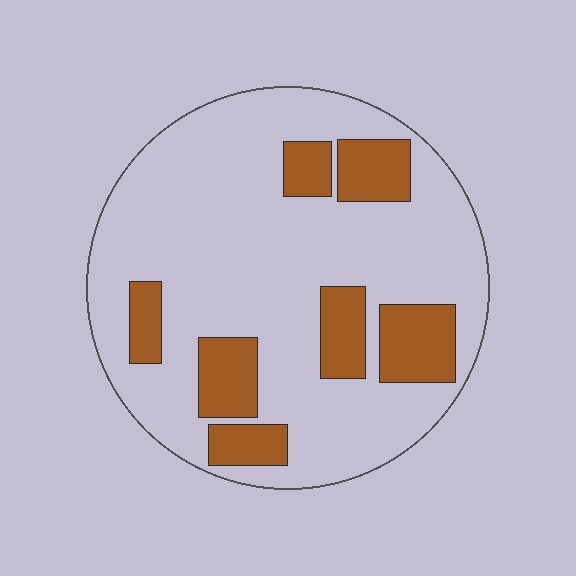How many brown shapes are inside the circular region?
7.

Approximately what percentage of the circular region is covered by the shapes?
Approximately 20%.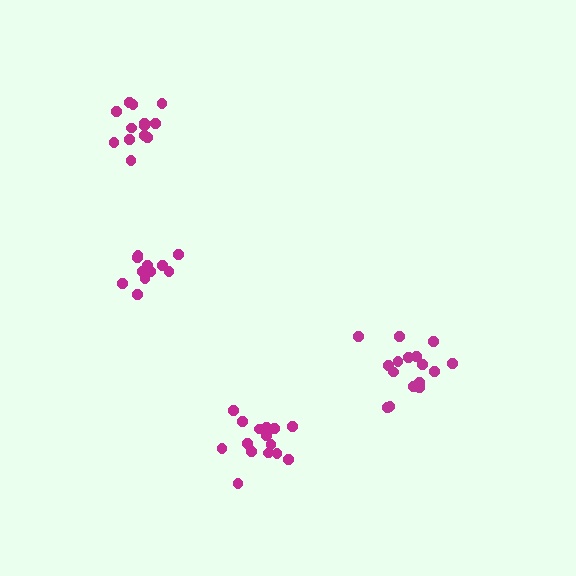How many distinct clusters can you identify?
There are 4 distinct clusters.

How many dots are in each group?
Group 1: 15 dots, Group 2: 16 dots, Group 3: 13 dots, Group 4: 11 dots (55 total).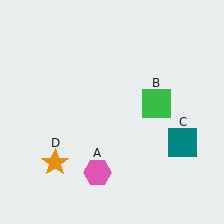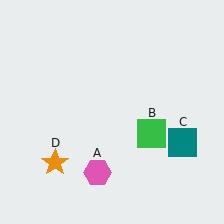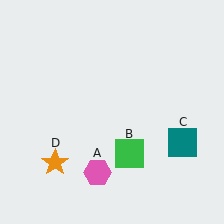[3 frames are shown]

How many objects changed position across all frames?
1 object changed position: green square (object B).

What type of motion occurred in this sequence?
The green square (object B) rotated clockwise around the center of the scene.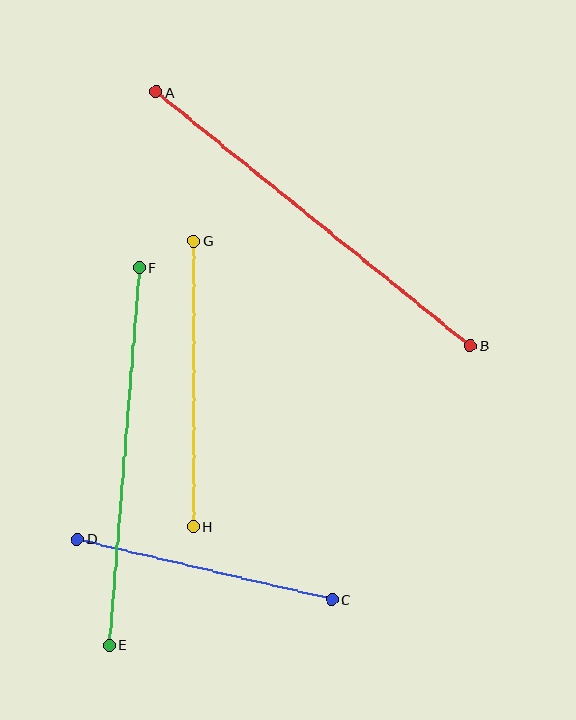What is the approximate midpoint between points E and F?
The midpoint is at approximately (124, 456) pixels.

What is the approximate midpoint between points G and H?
The midpoint is at approximately (194, 384) pixels.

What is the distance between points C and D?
The distance is approximately 262 pixels.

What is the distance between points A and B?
The distance is approximately 404 pixels.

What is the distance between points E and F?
The distance is approximately 379 pixels.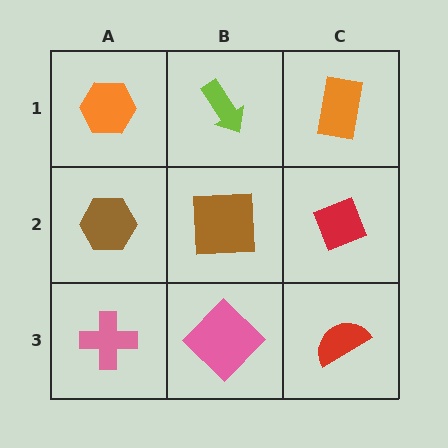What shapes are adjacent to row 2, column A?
An orange hexagon (row 1, column A), a pink cross (row 3, column A), a brown square (row 2, column B).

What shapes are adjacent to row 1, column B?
A brown square (row 2, column B), an orange hexagon (row 1, column A), an orange rectangle (row 1, column C).